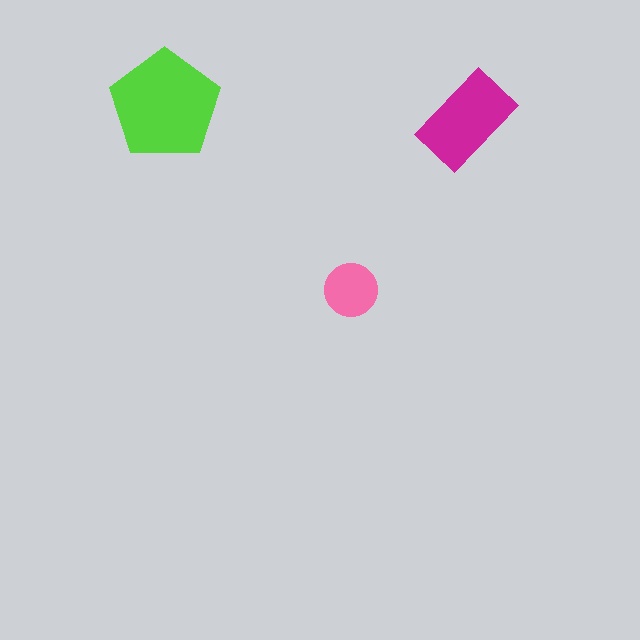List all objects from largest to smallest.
The lime pentagon, the magenta rectangle, the pink circle.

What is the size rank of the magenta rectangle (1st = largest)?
2nd.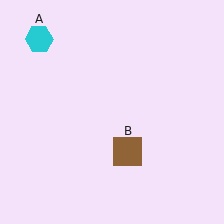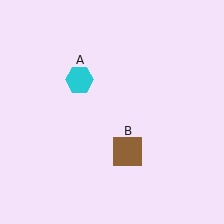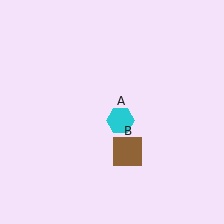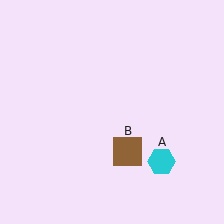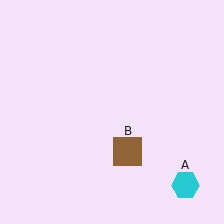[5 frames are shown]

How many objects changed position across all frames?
1 object changed position: cyan hexagon (object A).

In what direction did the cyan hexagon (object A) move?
The cyan hexagon (object A) moved down and to the right.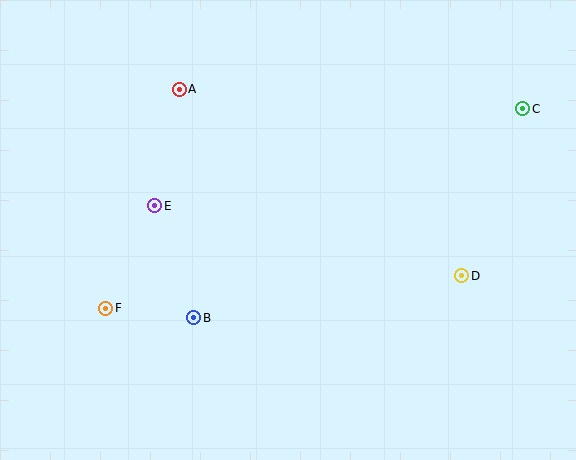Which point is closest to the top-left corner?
Point A is closest to the top-left corner.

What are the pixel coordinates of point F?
Point F is at (106, 308).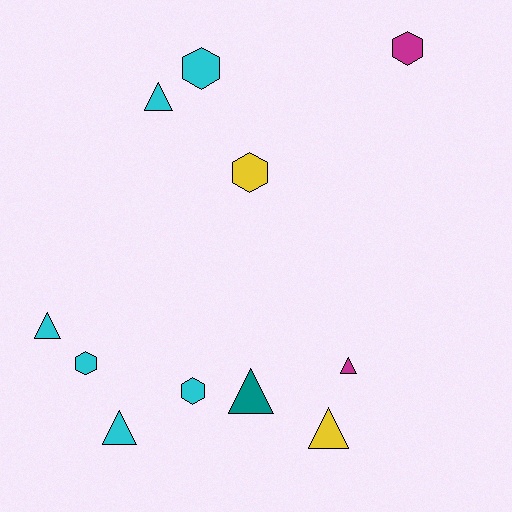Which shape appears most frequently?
Triangle, with 6 objects.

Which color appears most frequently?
Cyan, with 6 objects.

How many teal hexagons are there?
There are no teal hexagons.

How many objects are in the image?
There are 11 objects.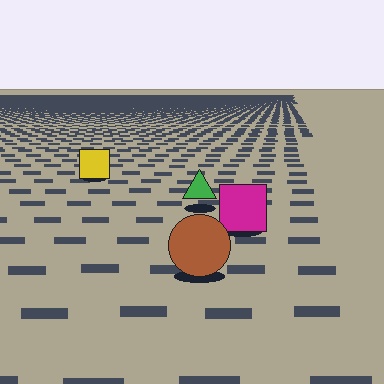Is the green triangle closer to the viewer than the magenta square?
No. The magenta square is closer — you can tell from the texture gradient: the ground texture is coarser near it.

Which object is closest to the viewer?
The brown circle is closest. The texture marks near it are larger and more spread out.